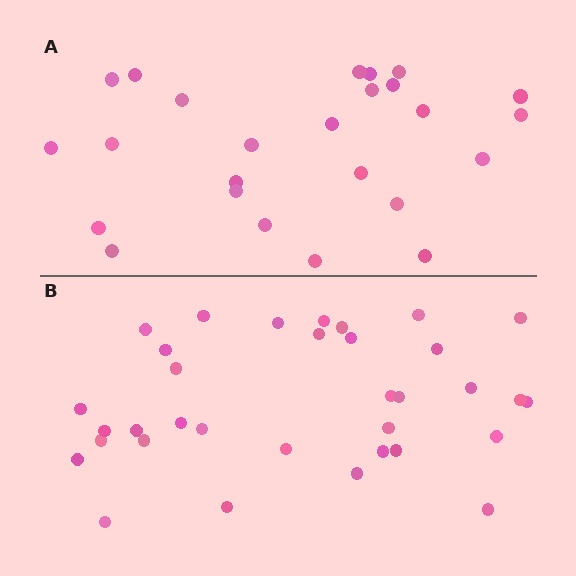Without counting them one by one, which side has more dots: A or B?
Region B (the bottom region) has more dots.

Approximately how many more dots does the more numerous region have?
Region B has roughly 8 or so more dots than region A.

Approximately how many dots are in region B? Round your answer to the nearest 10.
About 30 dots. (The exact count is 34, which rounds to 30.)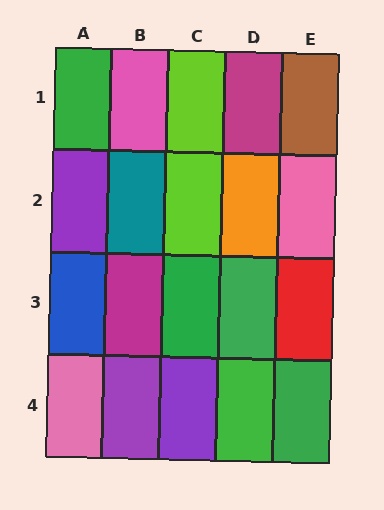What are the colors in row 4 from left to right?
Pink, purple, purple, green, green.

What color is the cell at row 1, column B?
Pink.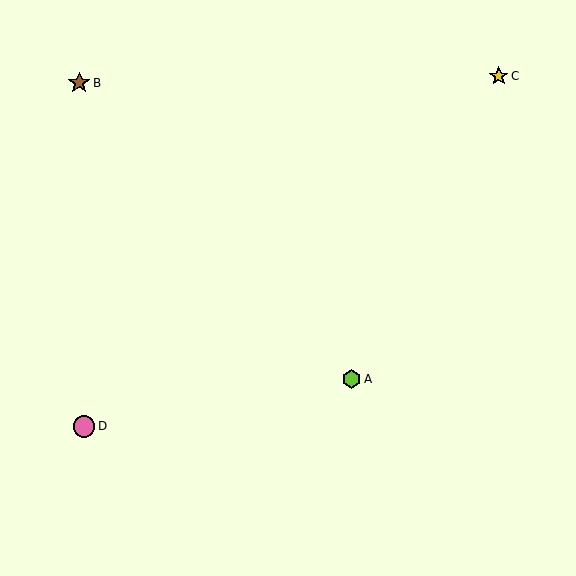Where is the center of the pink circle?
The center of the pink circle is at (84, 426).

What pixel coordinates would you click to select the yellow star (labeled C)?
Click at (499, 76) to select the yellow star C.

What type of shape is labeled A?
Shape A is a lime hexagon.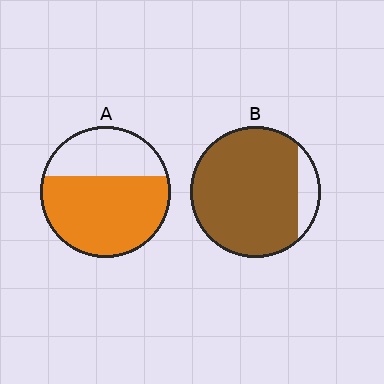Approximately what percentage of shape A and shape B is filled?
A is approximately 65% and B is approximately 90%.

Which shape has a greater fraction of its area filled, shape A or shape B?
Shape B.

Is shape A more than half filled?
Yes.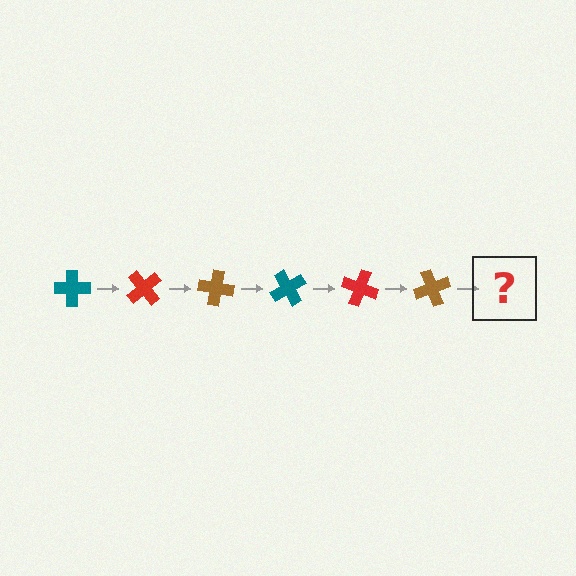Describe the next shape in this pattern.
It should be a teal cross, rotated 300 degrees from the start.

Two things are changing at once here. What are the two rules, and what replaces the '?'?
The two rules are that it rotates 50 degrees each step and the color cycles through teal, red, and brown. The '?' should be a teal cross, rotated 300 degrees from the start.